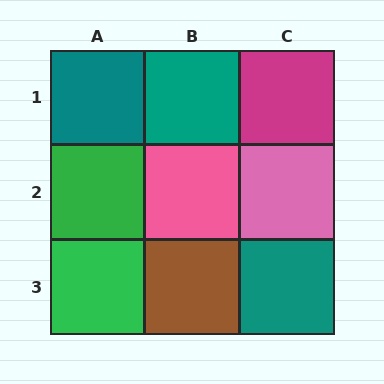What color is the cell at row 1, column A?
Teal.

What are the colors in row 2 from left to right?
Green, pink, pink.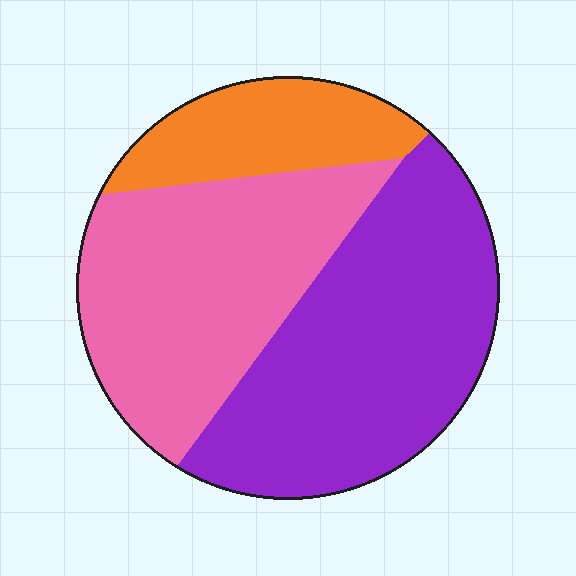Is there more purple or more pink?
Purple.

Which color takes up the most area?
Purple, at roughly 45%.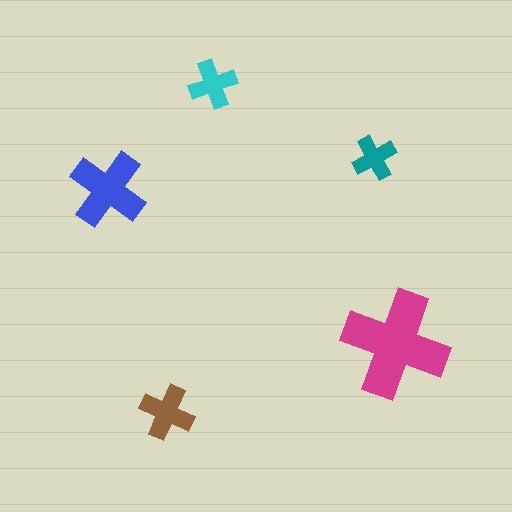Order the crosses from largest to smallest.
the magenta one, the blue one, the brown one, the cyan one, the teal one.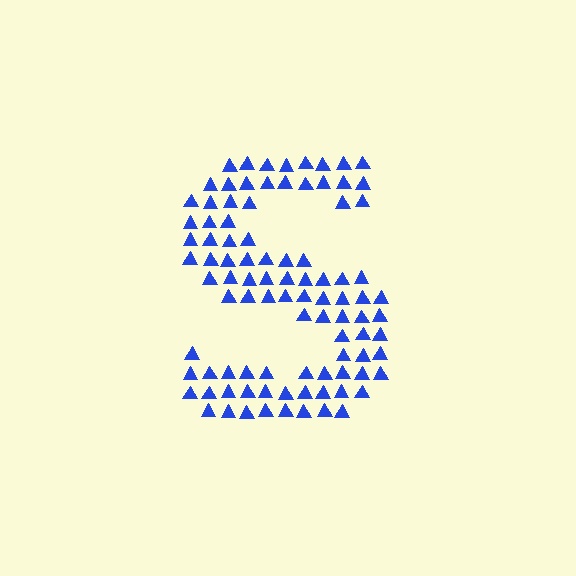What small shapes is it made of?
It is made of small triangles.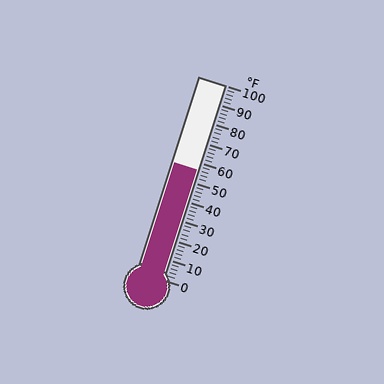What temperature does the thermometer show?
The thermometer shows approximately 56°F.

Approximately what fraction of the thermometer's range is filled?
The thermometer is filled to approximately 55% of its range.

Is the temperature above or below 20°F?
The temperature is above 20°F.